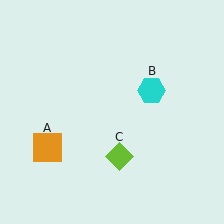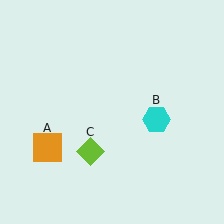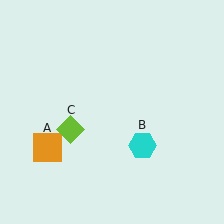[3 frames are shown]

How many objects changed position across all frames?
2 objects changed position: cyan hexagon (object B), lime diamond (object C).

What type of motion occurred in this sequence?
The cyan hexagon (object B), lime diamond (object C) rotated clockwise around the center of the scene.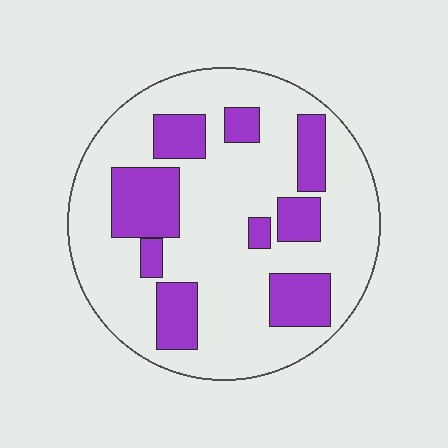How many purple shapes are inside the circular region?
9.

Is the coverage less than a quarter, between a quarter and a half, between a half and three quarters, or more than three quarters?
Between a quarter and a half.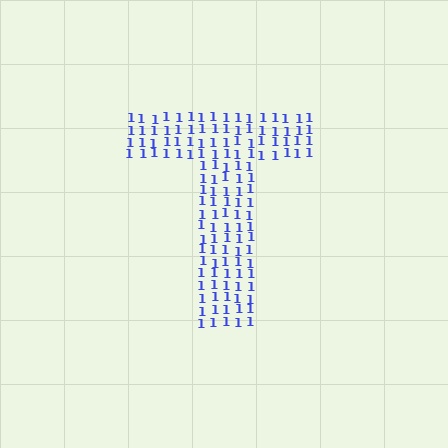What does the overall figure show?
The overall figure shows the letter T.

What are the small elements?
The small elements are digit 1's.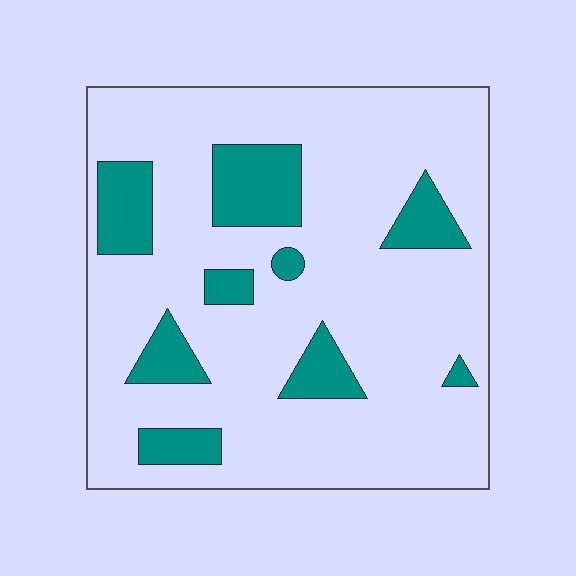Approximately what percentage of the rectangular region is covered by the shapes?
Approximately 20%.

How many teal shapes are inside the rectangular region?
9.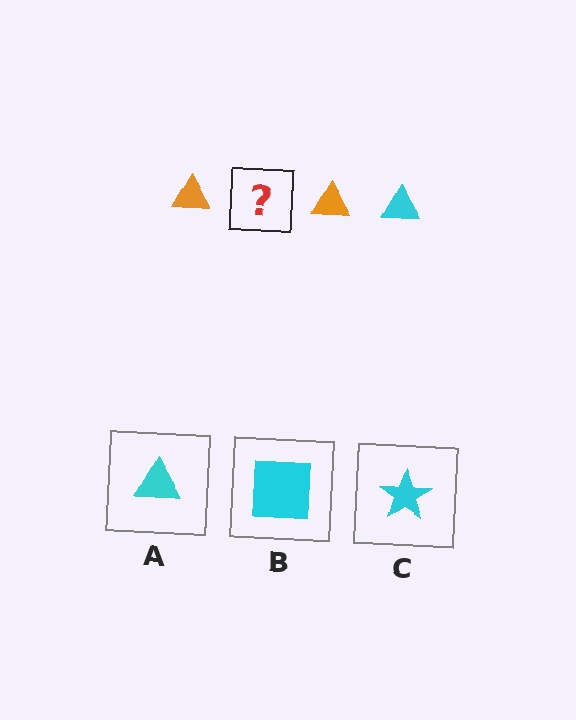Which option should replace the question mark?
Option A.